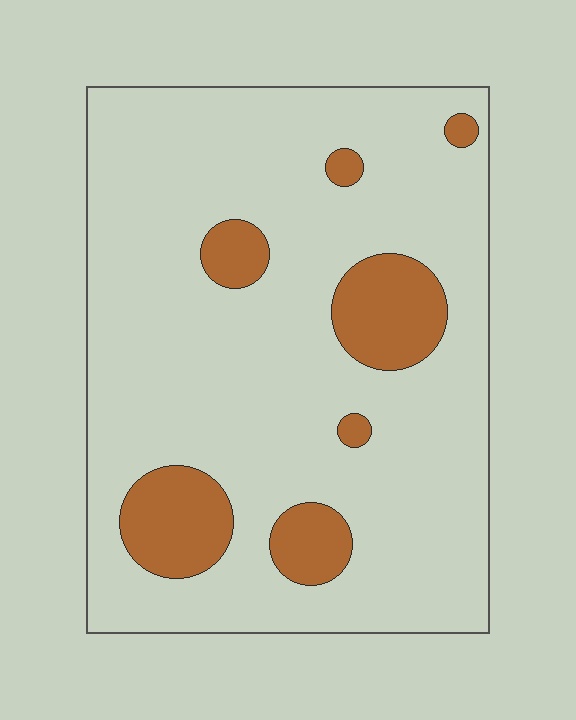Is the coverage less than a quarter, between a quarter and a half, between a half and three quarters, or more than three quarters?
Less than a quarter.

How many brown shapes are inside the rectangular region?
7.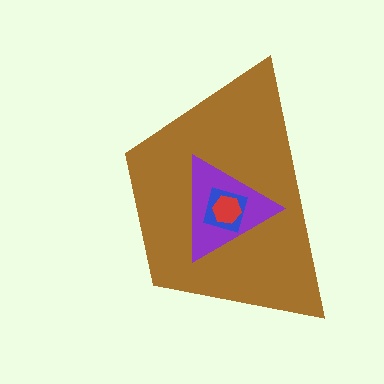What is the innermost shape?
The red hexagon.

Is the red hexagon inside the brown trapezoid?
Yes.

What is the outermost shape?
The brown trapezoid.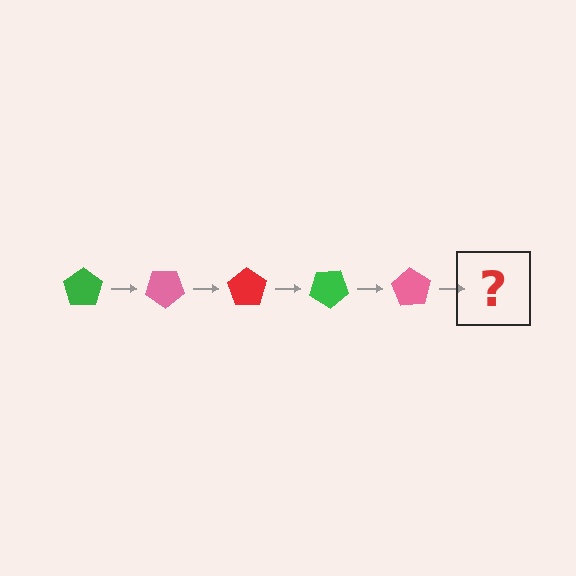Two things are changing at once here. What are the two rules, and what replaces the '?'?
The two rules are that it rotates 35 degrees each step and the color cycles through green, pink, and red. The '?' should be a red pentagon, rotated 175 degrees from the start.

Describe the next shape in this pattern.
It should be a red pentagon, rotated 175 degrees from the start.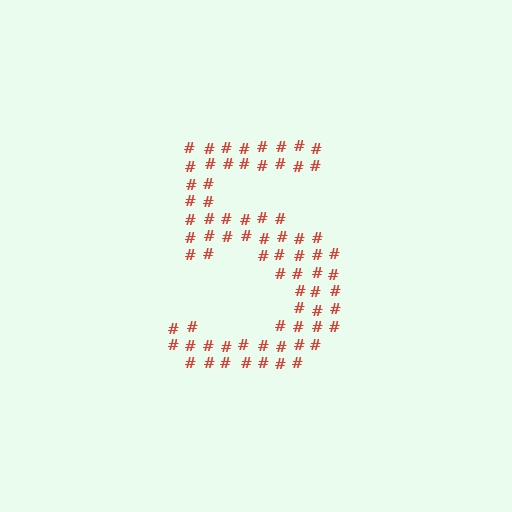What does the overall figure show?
The overall figure shows the digit 5.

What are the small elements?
The small elements are hash symbols.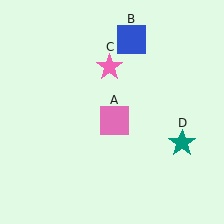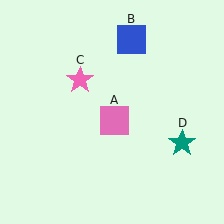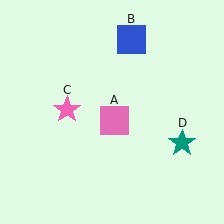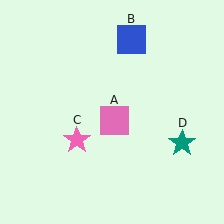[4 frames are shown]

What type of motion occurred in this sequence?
The pink star (object C) rotated counterclockwise around the center of the scene.